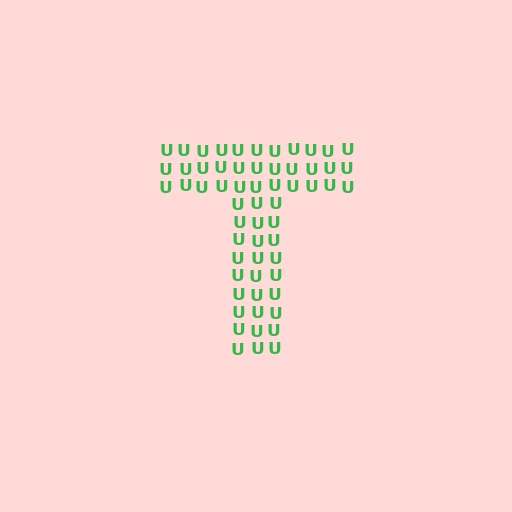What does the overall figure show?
The overall figure shows the letter T.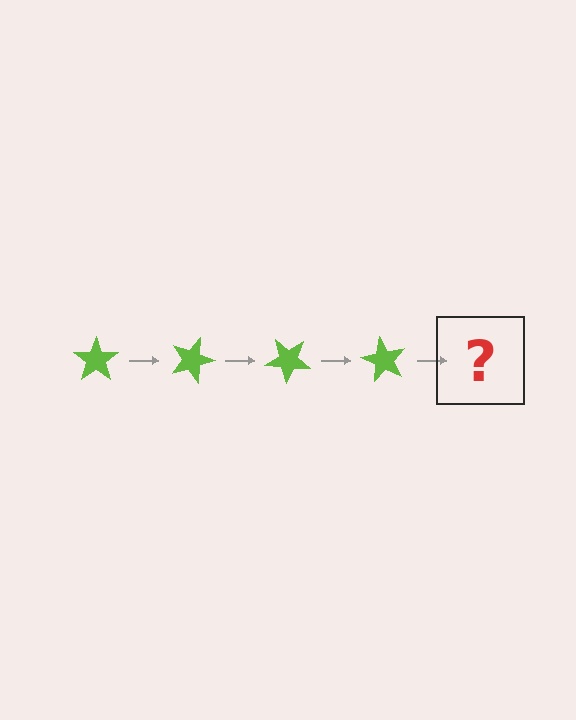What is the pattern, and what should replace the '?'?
The pattern is that the star rotates 20 degrees each step. The '?' should be a lime star rotated 80 degrees.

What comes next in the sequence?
The next element should be a lime star rotated 80 degrees.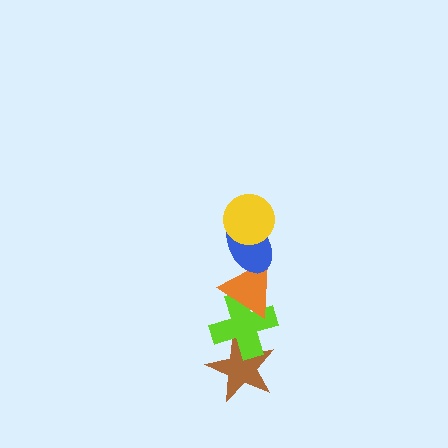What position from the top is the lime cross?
The lime cross is 4th from the top.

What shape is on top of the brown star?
The lime cross is on top of the brown star.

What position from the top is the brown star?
The brown star is 5th from the top.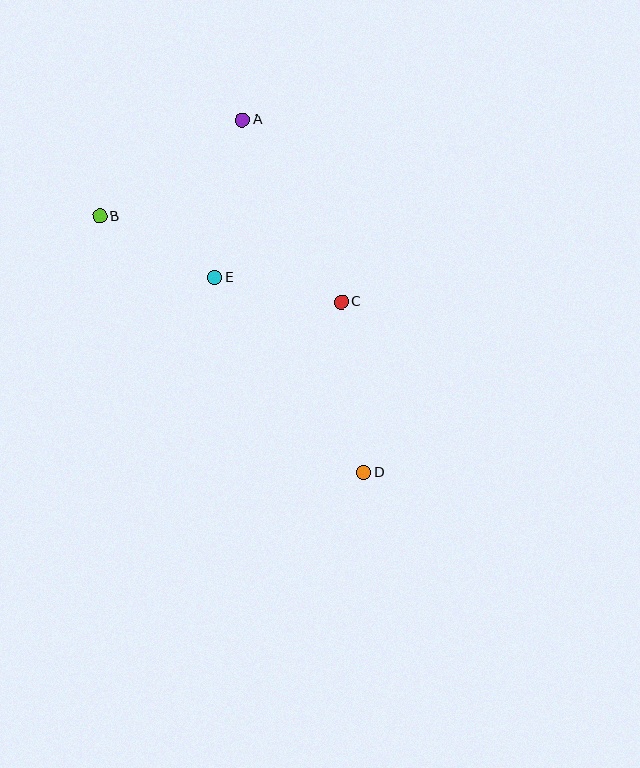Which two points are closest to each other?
Points C and E are closest to each other.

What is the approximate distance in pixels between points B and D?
The distance between B and D is approximately 368 pixels.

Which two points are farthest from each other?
Points A and D are farthest from each other.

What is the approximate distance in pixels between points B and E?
The distance between B and E is approximately 130 pixels.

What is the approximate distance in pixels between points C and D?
The distance between C and D is approximately 172 pixels.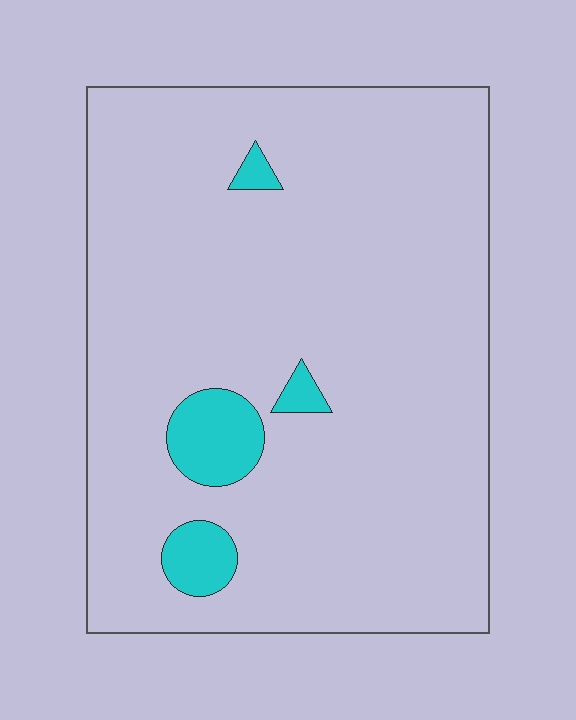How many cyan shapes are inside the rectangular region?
4.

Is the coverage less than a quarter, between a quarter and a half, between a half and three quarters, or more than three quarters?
Less than a quarter.